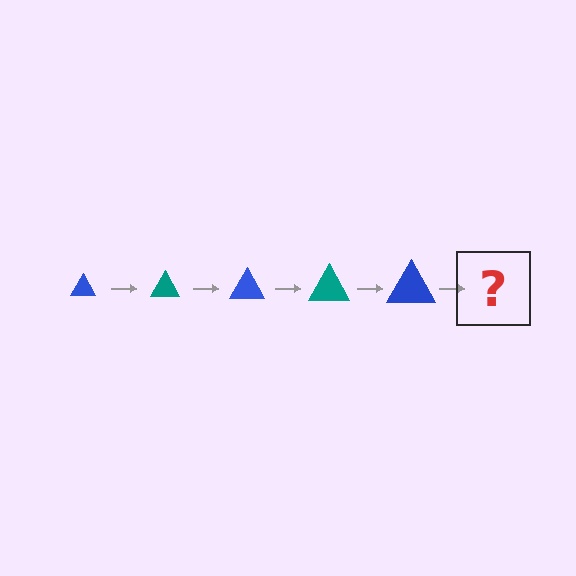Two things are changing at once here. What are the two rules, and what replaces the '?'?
The two rules are that the triangle grows larger each step and the color cycles through blue and teal. The '?' should be a teal triangle, larger than the previous one.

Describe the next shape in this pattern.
It should be a teal triangle, larger than the previous one.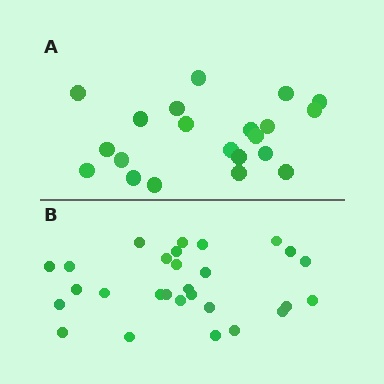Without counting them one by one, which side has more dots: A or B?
Region B (the bottom region) has more dots.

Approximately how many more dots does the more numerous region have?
Region B has roughly 8 or so more dots than region A.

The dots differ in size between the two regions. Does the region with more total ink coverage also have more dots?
No. Region A has more total ink coverage because its dots are larger, but region B actually contains more individual dots. Total area can be misleading — the number of items is what matters here.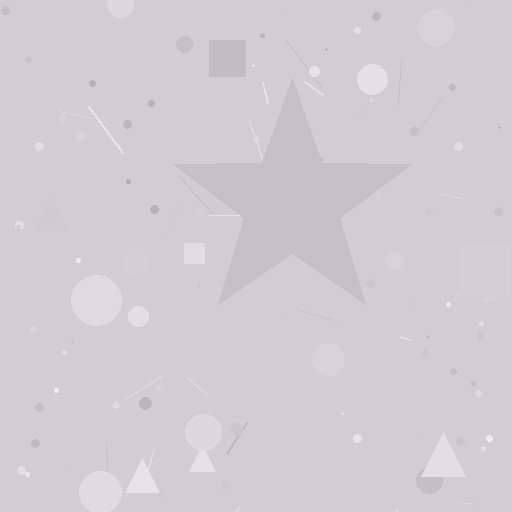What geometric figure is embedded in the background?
A star is embedded in the background.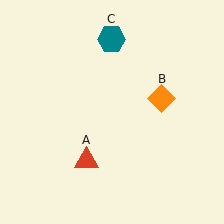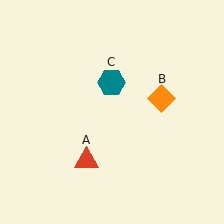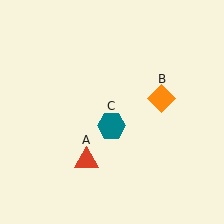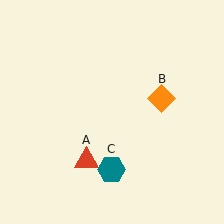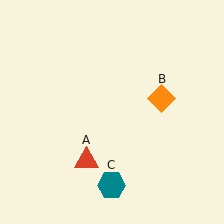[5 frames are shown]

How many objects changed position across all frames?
1 object changed position: teal hexagon (object C).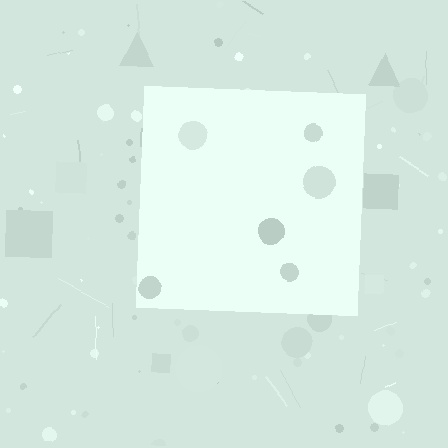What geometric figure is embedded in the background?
A square is embedded in the background.